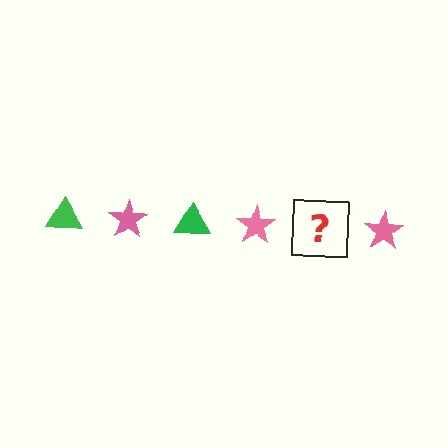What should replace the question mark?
The question mark should be replaced with a green triangle.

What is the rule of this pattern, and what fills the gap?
The rule is that the pattern alternates between green triangle and pink star. The gap should be filled with a green triangle.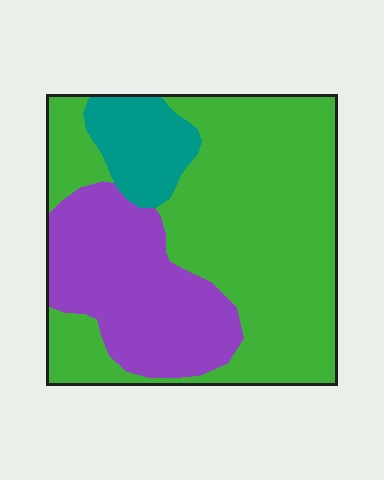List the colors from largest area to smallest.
From largest to smallest: green, purple, teal.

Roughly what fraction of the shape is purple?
Purple covers roughly 30% of the shape.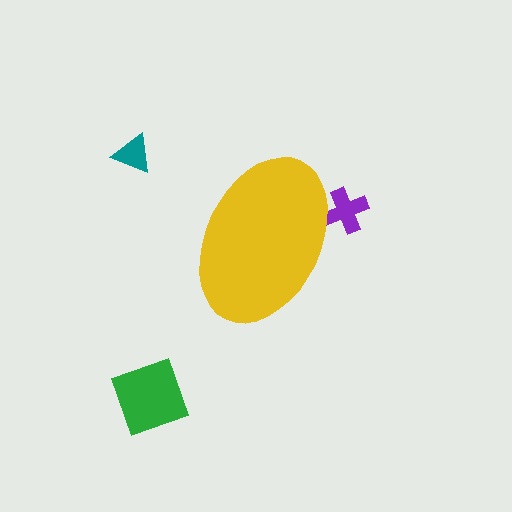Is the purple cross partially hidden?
Yes, the purple cross is partially hidden behind the yellow ellipse.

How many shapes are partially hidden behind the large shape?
1 shape is partially hidden.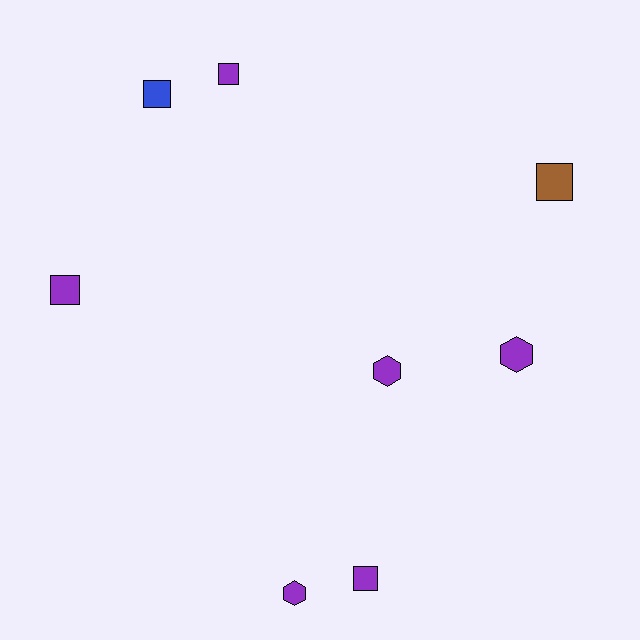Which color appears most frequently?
Purple, with 6 objects.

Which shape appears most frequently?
Square, with 5 objects.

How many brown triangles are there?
There are no brown triangles.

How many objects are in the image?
There are 8 objects.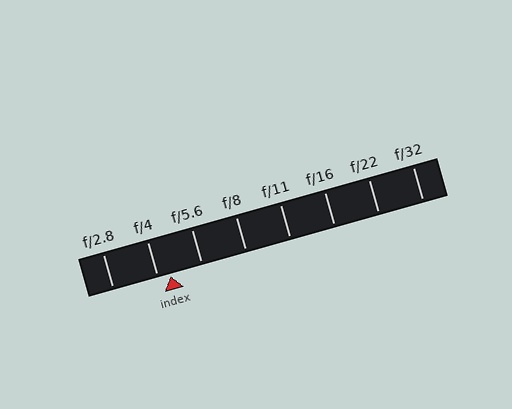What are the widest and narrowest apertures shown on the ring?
The widest aperture shown is f/2.8 and the narrowest is f/32.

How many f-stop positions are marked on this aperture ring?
There are 8 f-stop positions marked.